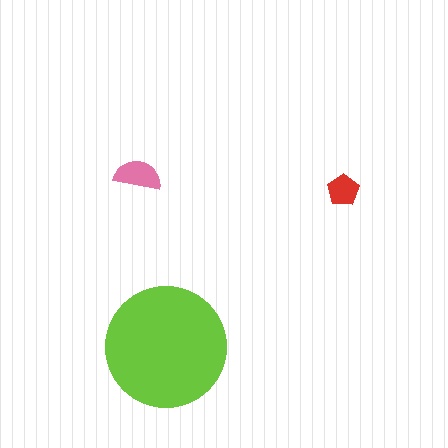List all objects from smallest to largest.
The red pentagon, the pink semicircle, the lime circle.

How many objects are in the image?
There are 3 objects in the image.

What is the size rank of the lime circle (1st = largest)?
1st.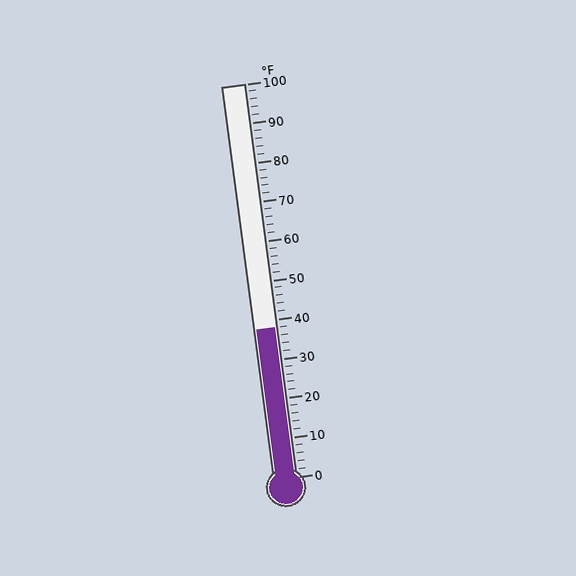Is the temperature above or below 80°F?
The temperature is below 80°F.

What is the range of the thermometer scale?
The thermometer scale ranges from 0°F to 100°F.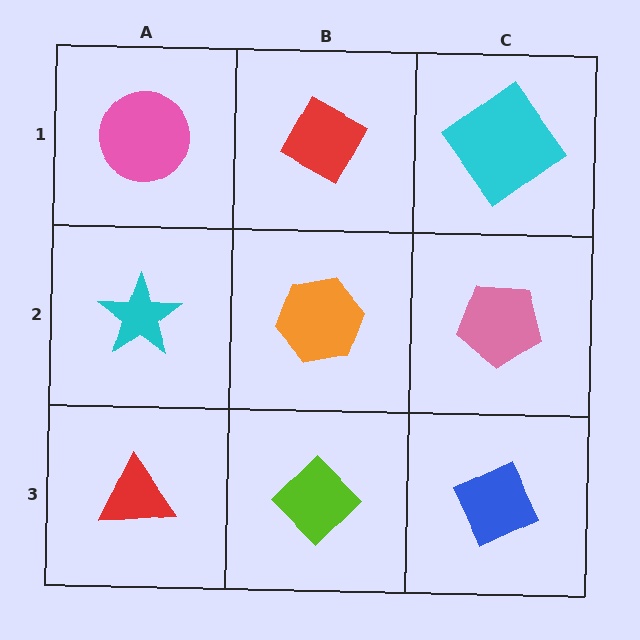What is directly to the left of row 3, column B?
A red triangle.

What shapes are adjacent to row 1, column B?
An orange hexagon (row 2, column B), a pink circle (row 1, column A), a cyan diamond (row 1, column C).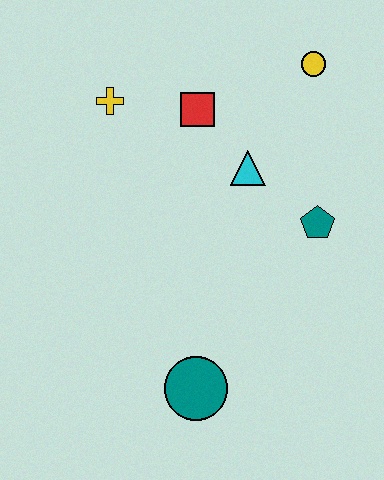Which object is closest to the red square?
The cyan triangle is closest to the red square.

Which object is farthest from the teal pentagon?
The yellow cross is farthest from the teal pentagon.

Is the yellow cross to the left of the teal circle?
Yes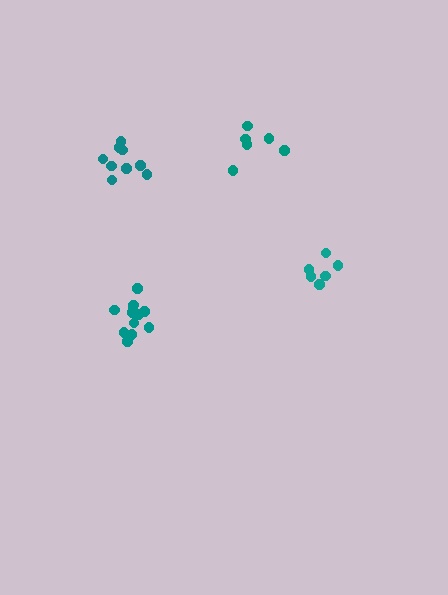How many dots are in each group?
Group 1: 12 dots, Group 2: 9 dots, Group 3: 6 dots, Group 4: 6 dots (33 total).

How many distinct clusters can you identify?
There are 4 distinct clusters.